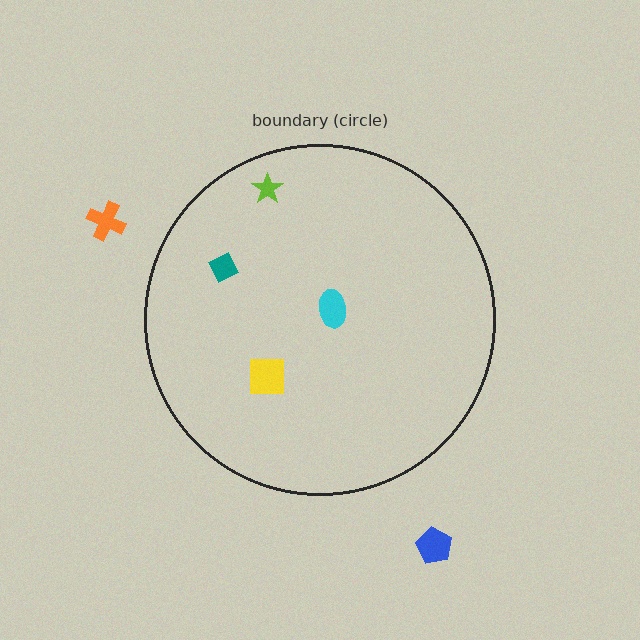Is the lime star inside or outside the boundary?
Inside.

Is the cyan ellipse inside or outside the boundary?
Inside.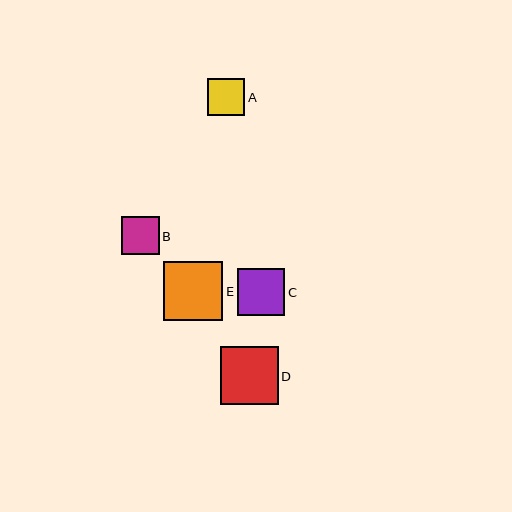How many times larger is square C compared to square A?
Square C is approximately 1.3 times the size of square A.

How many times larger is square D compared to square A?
Square D is approximately 1.5 times the size of square A.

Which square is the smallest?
Square A is the smallest with a size of approximately 38 pixels.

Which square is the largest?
Square E is the largest with a size of approximately 59 pixels.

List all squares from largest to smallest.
From largest to smallest: E, D, C, B, A.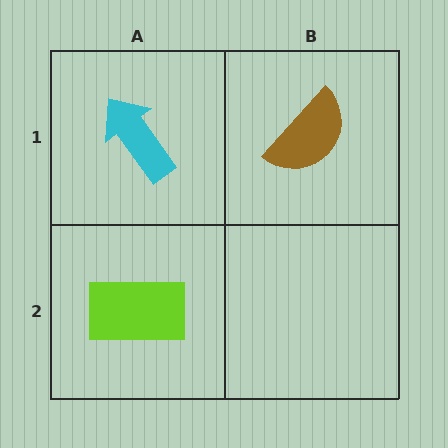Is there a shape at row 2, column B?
No, that cell is empty.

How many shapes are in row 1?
2 shapes.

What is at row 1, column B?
A brown semicircle.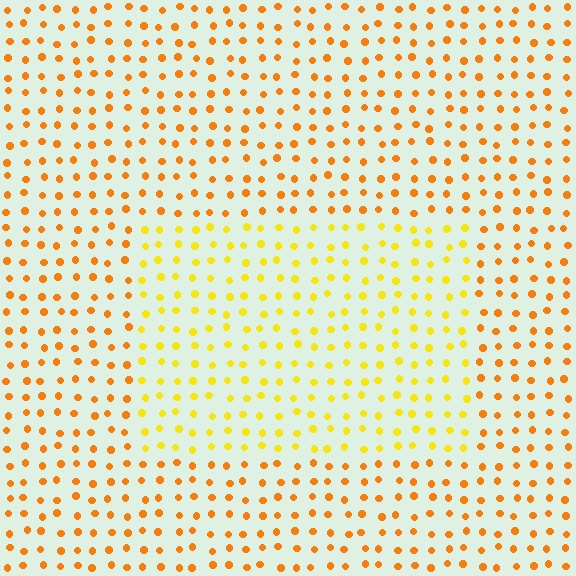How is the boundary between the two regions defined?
The boundary is defined purely by a slight shift in hue (about 27 degrees). Spacing, size, and orientation are identical on both sides.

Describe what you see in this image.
The image is filled with small orange elements in a uniform arrangement. A rectangle-shaped region is visible where the elements are tinted to a slightly different hue, forming a subtle color boundary.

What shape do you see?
I see a rectangle.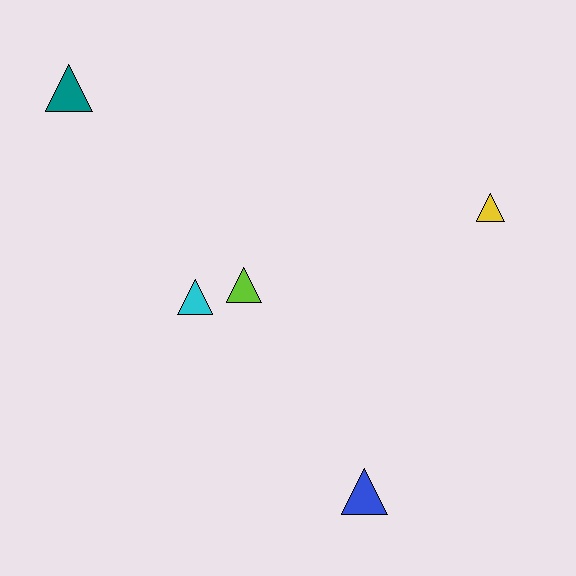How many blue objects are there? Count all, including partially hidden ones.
There is 1 blue object.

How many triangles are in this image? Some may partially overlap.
There are 5 triangles.